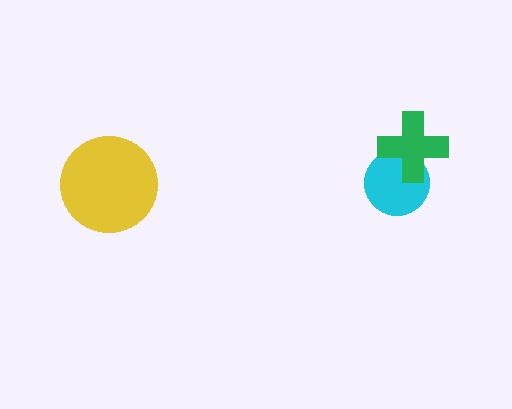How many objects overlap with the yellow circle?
0 objects overlap with the yellow circle.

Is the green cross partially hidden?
No, no other shape covers it.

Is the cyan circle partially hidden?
Yes, it is partially covered by another shape.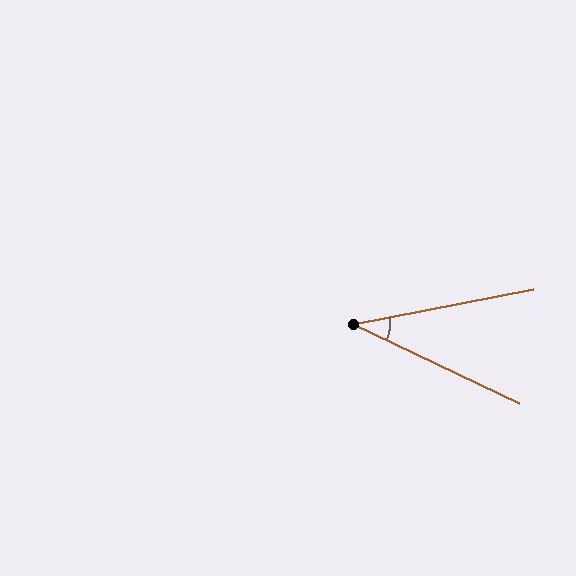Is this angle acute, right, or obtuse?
It is acute.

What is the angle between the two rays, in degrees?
Approximately 36 degrees.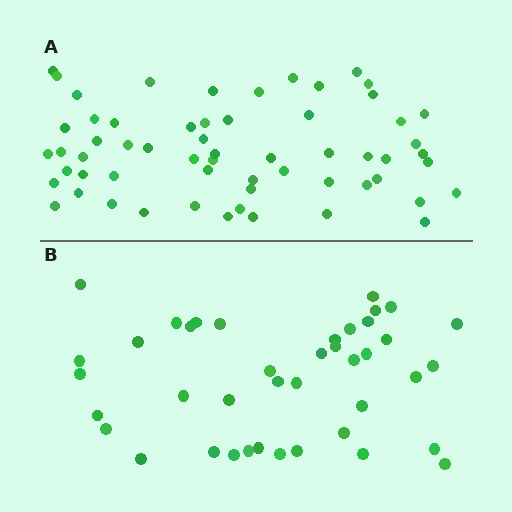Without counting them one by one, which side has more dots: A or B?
Region A (the top region) has more dots.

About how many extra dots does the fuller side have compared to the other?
Region A has approximately 20 more dots than region B.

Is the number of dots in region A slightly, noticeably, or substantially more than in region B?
Region A has substantially more. The ratio is roughly 1.5 to 1.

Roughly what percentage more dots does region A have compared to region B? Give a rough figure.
About 45% more.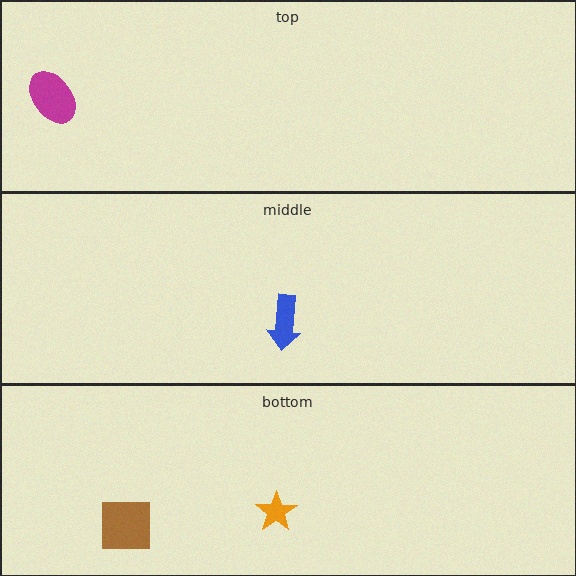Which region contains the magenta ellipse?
The top region.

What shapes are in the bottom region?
The brown square, the orange star.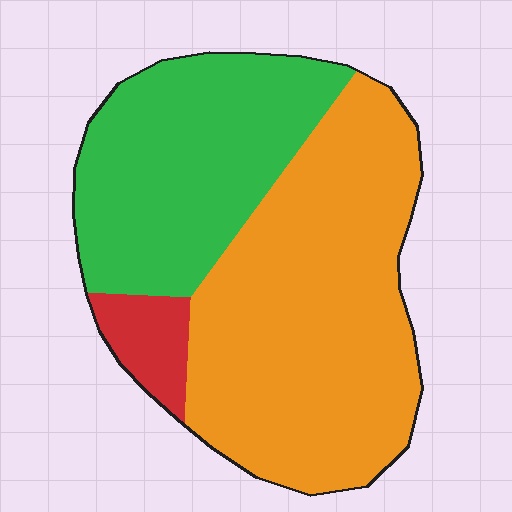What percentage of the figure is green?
Green takes up about three eighths (3/8) of the figure.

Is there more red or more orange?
Orange.